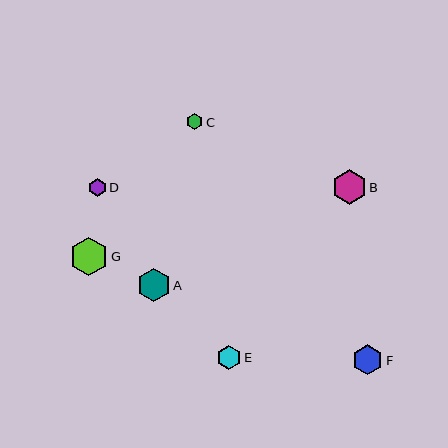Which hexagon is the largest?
Hexagon G is the largest with a size of approximately 38 pixels.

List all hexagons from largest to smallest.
From largest to smallest: G, B, A, F, E, D, C.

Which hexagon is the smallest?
Hexagon C is the smallest with a size of approximately 16 pixels.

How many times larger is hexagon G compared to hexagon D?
Hexagon G is approximately 2.2 times the size of hexagon D.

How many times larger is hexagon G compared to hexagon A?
Hexagon G is approximately 1.2 times the size of hexagon A.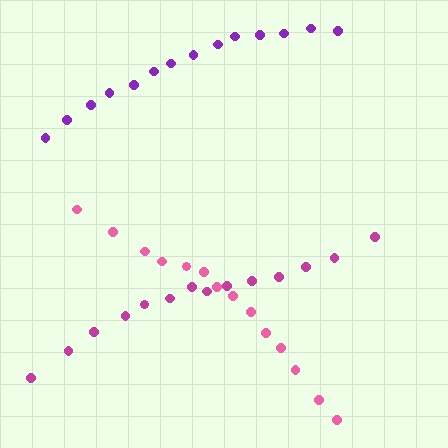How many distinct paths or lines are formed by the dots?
There are 3 distinct paths.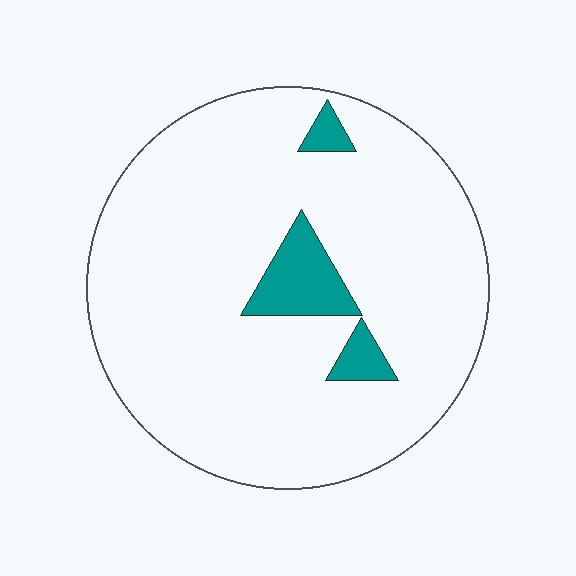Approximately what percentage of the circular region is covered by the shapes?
Approximately 10%.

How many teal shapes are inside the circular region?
3.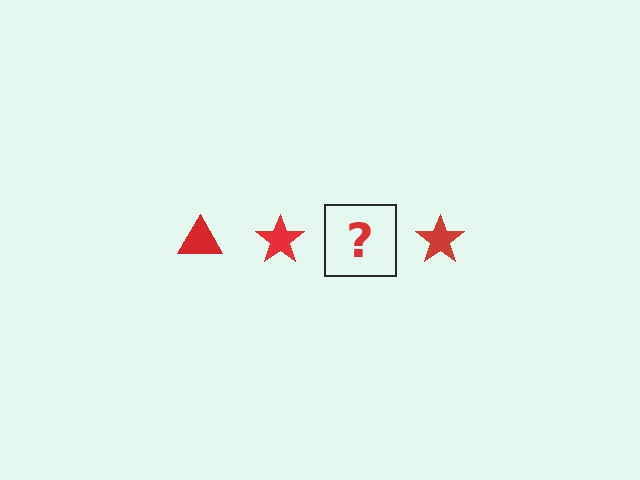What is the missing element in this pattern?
The missing element is a red triangle.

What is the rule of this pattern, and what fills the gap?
The rule is that the pattern cycles through triangle, star shapes in red. The gap should be filled with a red triangle.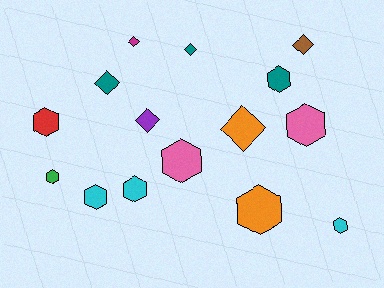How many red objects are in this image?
There is 1 red object.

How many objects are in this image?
There are 15 objects.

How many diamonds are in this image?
There are 6 diamonds.